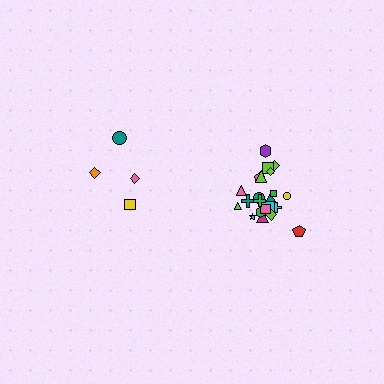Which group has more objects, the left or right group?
The right group.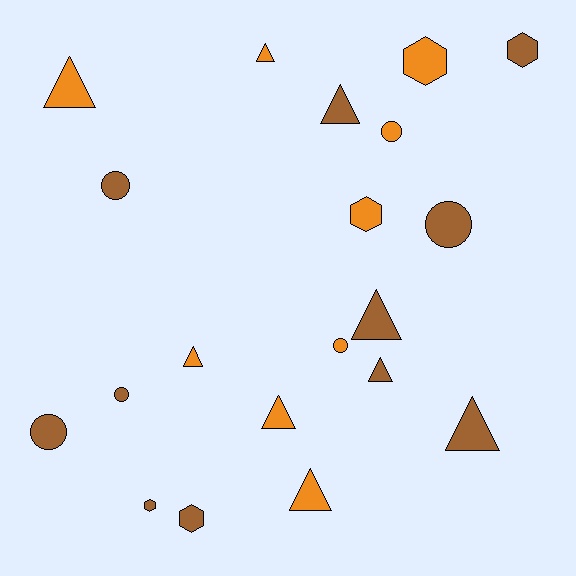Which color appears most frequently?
Brown, with 11 objects.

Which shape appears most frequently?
Triangle, with 9 objects.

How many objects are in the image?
There are 20 objects.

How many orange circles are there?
There are 2 orange circles.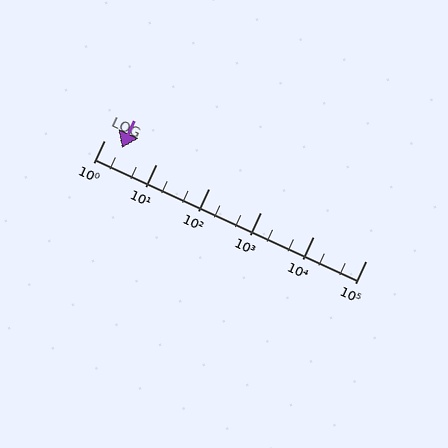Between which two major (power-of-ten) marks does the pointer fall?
The pointer is between 1 and 10.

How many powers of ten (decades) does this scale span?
The scale spans 5 decades, from 1 to 100000.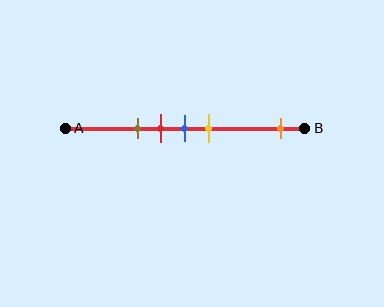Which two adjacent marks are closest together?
The red and blue marks are the closest adjacent pair.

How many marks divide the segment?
There are 5 marks dividing the segment.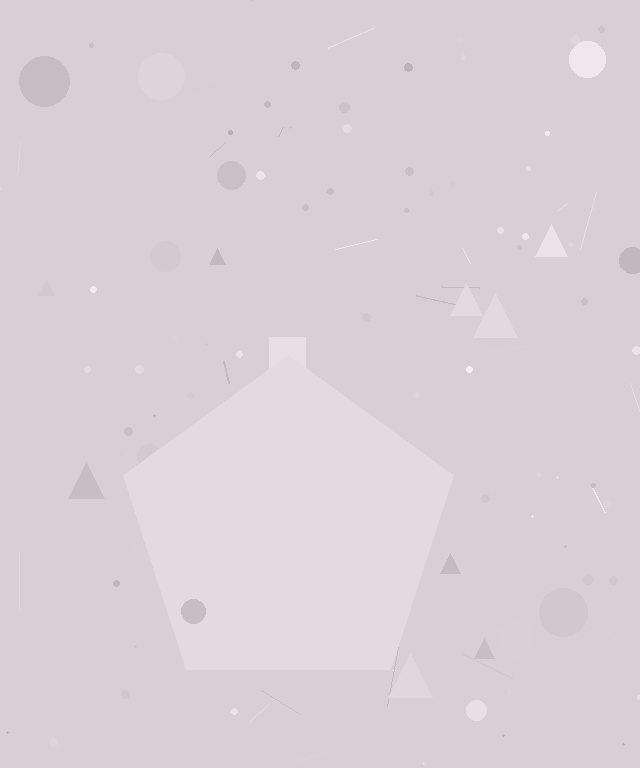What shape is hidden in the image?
A pentagon is hidden in the image.